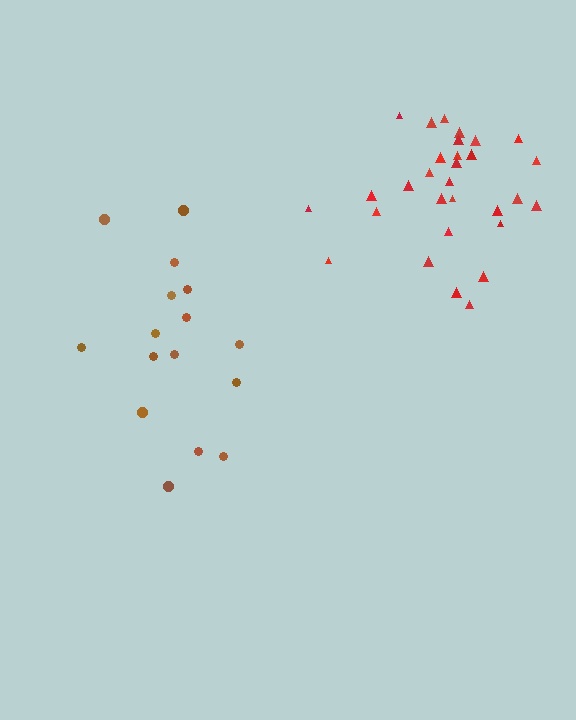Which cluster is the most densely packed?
Red.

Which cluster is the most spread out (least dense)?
Brown.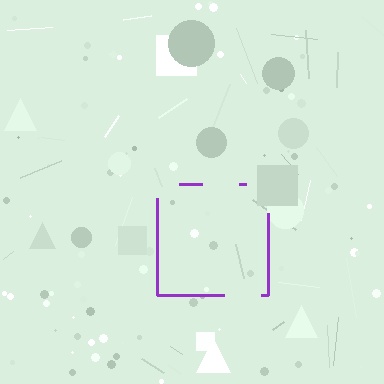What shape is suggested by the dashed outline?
The dashed outline suggests a square.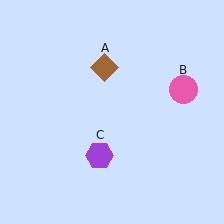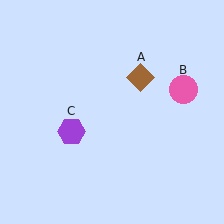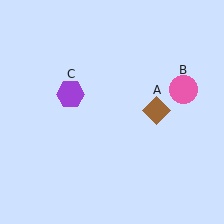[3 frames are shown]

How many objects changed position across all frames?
2 objects changed position: brown diamond (object A), purple hexagon (object C).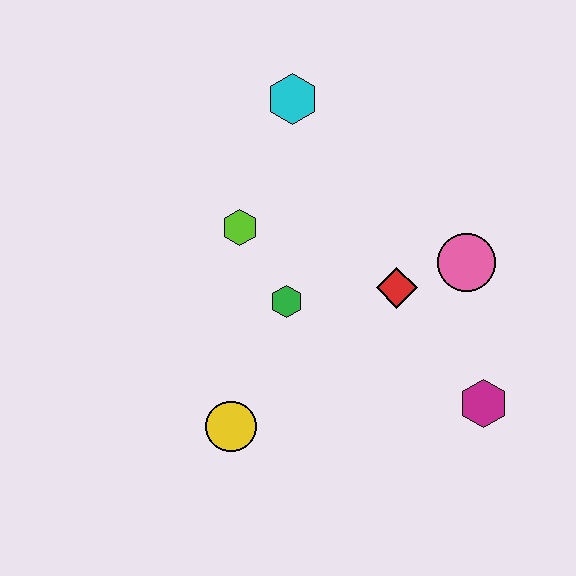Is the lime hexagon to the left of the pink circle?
Yes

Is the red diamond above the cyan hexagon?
No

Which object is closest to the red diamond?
The pink circle is closest to the red diamond.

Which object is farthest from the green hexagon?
The magenta hexagon is farthest from the green hexagon.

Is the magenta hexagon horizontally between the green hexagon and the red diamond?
No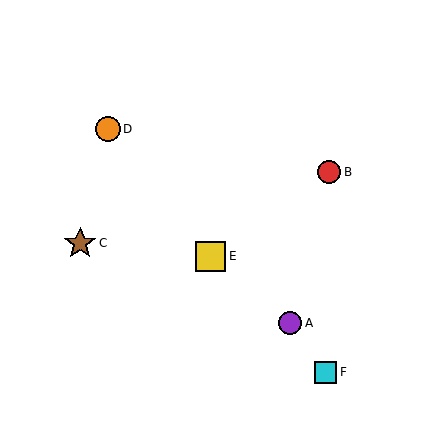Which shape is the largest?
The brown star (labeled C) is the largest.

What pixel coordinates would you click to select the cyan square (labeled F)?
Click at (326, 372) to select the cyan square F.